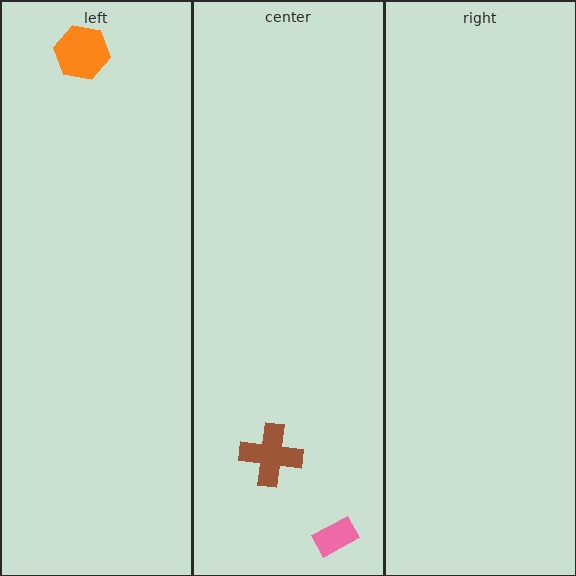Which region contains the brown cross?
The center region.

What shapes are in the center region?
The pink rectangle, the brown cross.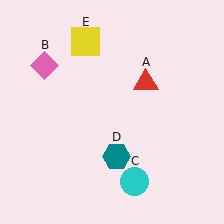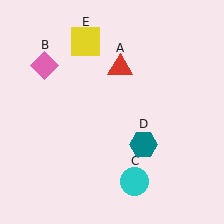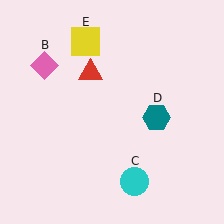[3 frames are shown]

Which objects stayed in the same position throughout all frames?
Pink diamond (object B) and cyan circle (object C) and yellow square (object E) remained stationary.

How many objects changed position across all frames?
2 objects changed position: red triangle (object A), teal hexagon (object D).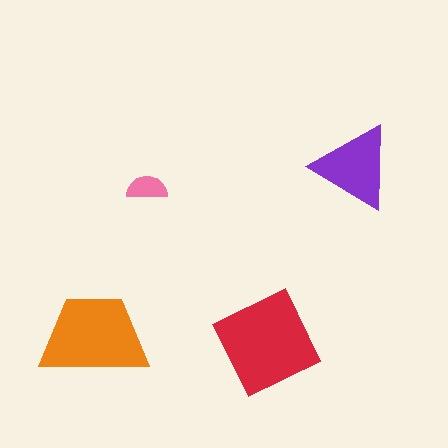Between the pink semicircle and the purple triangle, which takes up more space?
The purple triangle.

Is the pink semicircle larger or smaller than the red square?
Smaller.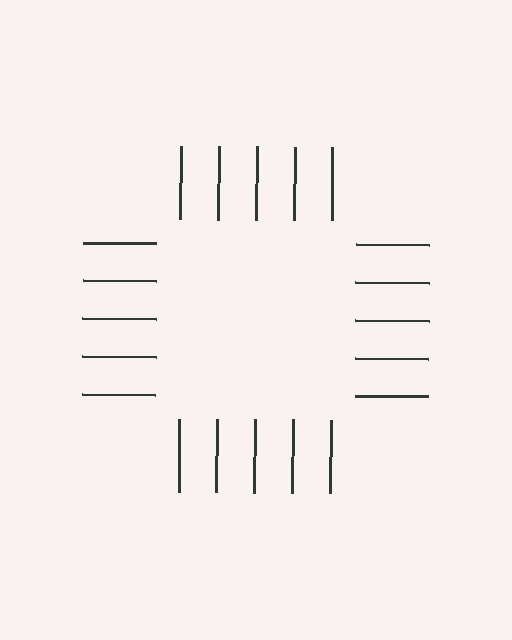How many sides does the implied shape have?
4 sides — the line-ends trace a square.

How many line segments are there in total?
20 — 5 along each of the 4 edges.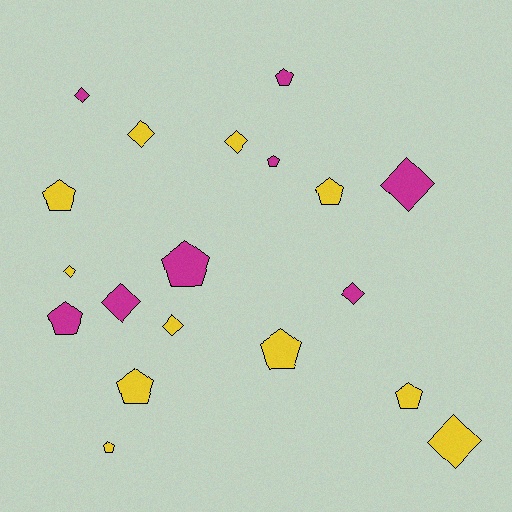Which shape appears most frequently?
Pentagon, with 10 objects.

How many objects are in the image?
There are 19 objects.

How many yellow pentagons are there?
There are 6 yellow pentagons.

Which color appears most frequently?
Yellow, with 11 objects.